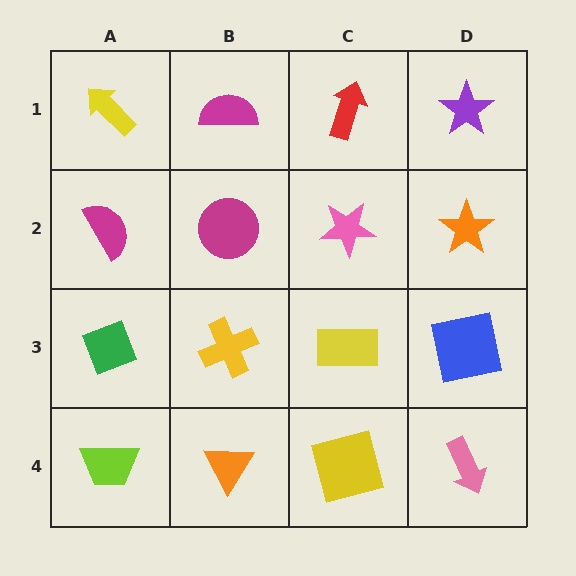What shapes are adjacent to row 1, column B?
A magenta circle (row 2, column B), a yellow arrow (row 1, column A), a red arrow (row 1, column C).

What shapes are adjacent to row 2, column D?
A purple star (row 1, column D), a blue square (row 3, column D), a pink star (row 2, column C).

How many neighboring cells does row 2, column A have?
3.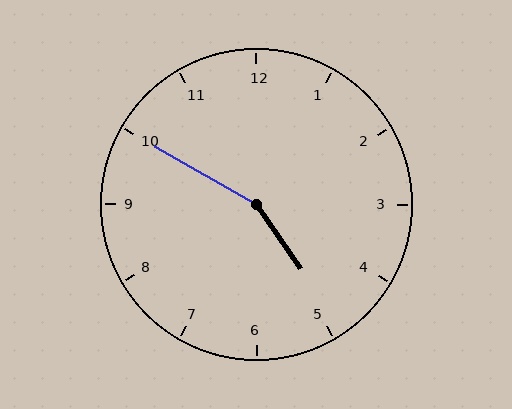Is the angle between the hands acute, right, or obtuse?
It is obtuse.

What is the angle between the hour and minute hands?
Approximately 155 degrees.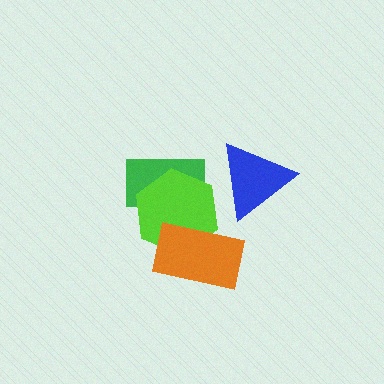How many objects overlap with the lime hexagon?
2 objects overlap with the lime hexagon.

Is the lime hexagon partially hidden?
Yes, it is partially covered by another shape.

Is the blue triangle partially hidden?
No, no other shape covers it.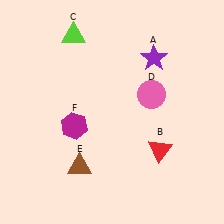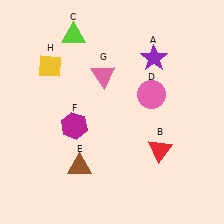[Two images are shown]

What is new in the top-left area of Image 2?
A pink triangle (G) was added in the top-left area of Image 2.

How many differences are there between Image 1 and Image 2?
There are 2 differences between the two images.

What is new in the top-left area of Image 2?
A yellow diamond (H) was added in the top-left area of Image 2.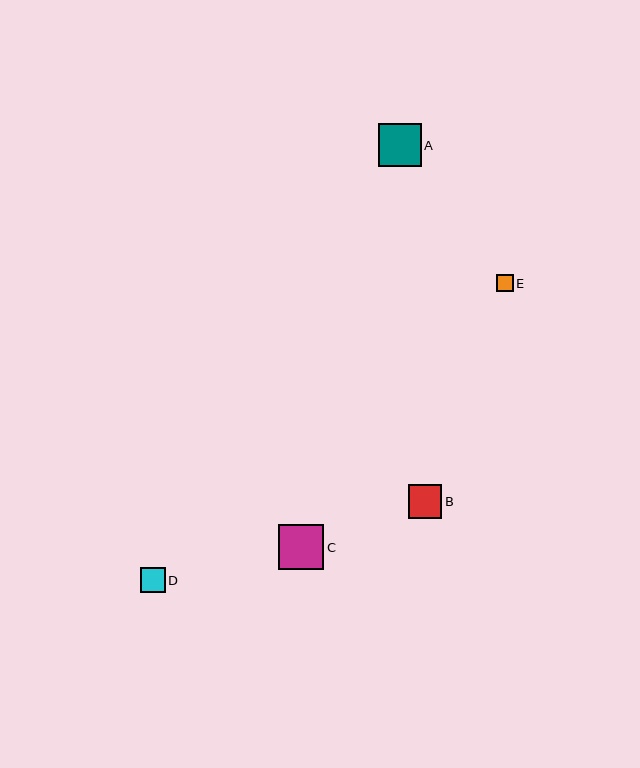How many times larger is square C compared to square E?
Square C is approximately 2.7 times the size of square E.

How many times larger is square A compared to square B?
Square A is approximately 1.3 times the size of square B.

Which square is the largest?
Square C is the largest with a size of approximately 45 pixels.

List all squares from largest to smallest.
From largest to smallest: C, A, B, D, E.